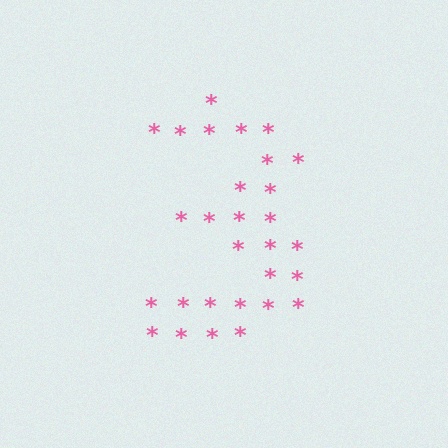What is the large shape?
The large shape is the digit 3.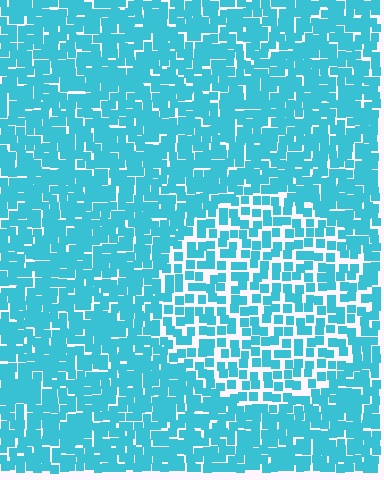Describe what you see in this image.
The image contains small cyan elements arranged at two different densities. A circle-shaped region is visible where the elements are less densely packed than the surrounding area.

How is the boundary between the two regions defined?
The boundary is defined by a change in element density (approximately 1.7x ratio). All elements are the same color, size, and shape.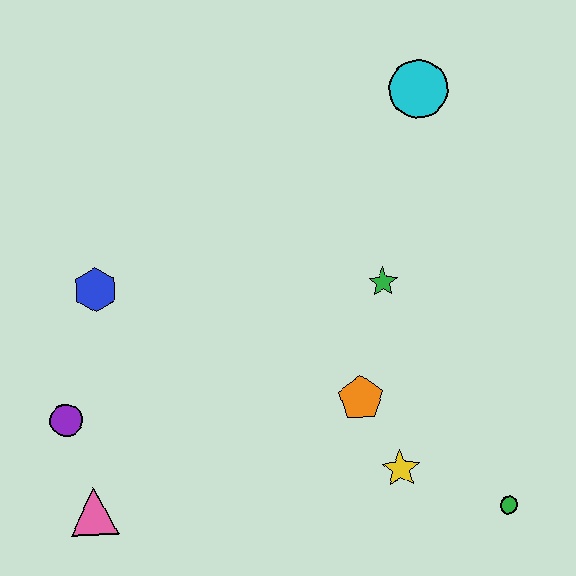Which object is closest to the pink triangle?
The purple circle is closest to the pink triangle.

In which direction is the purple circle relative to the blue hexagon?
The purple circle is below the blue hexagon.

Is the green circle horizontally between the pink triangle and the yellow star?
No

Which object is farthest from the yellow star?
The cyan circle is farthest from the yellow star.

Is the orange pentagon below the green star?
Yes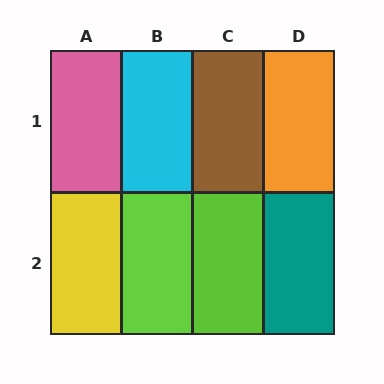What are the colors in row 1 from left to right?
Pink, cyan, brown, orange.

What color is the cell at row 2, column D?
Teal.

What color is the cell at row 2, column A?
Yellow.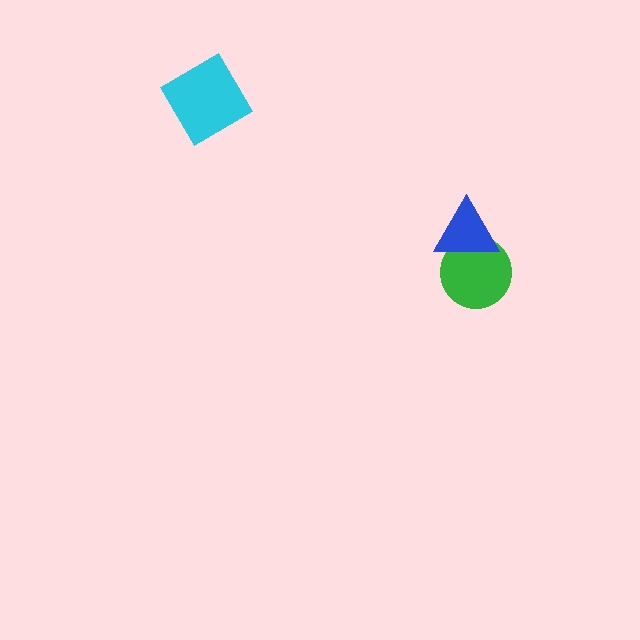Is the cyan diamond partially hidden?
No, no other shape covers it.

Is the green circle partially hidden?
Yes, it is partially covered by another shape.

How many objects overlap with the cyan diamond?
0 objects overlap with the cyan diamond.